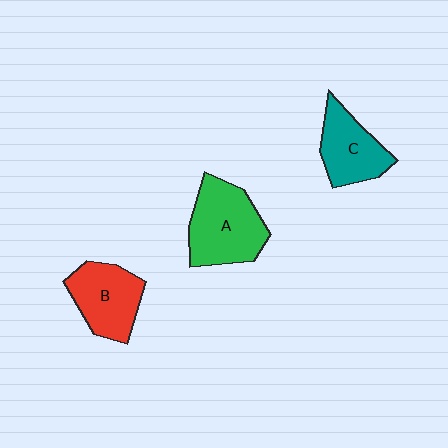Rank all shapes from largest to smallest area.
From largest to smallest: A (green), B (red), C (teal).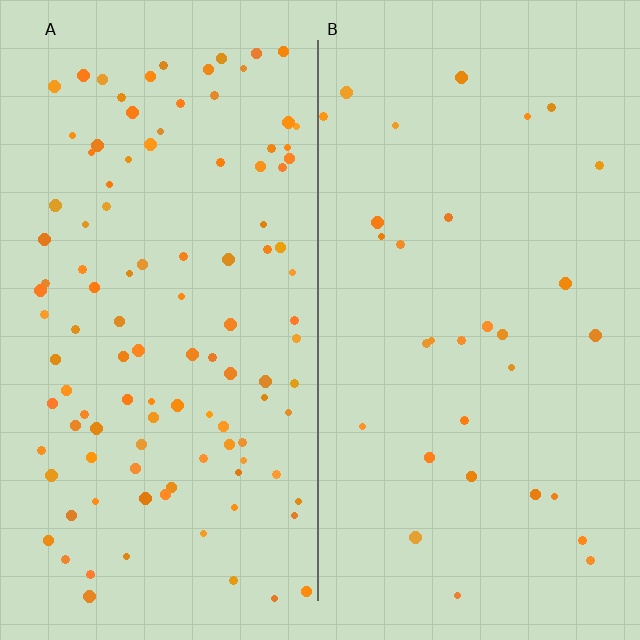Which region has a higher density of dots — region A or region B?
A (the left).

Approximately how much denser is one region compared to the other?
Approximately 3.6× — region A over region B.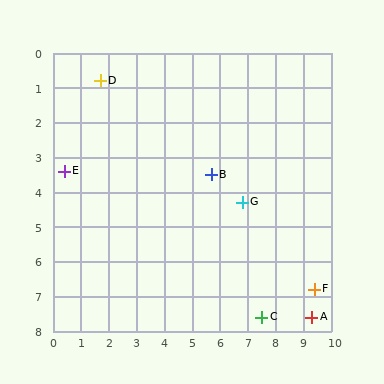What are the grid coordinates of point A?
Point A is at approximately (9.3, 7.6).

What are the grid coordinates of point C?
Point C is at approximately (7.5, 7.6).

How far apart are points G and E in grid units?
Points G and E are about 6.5 grid units apart.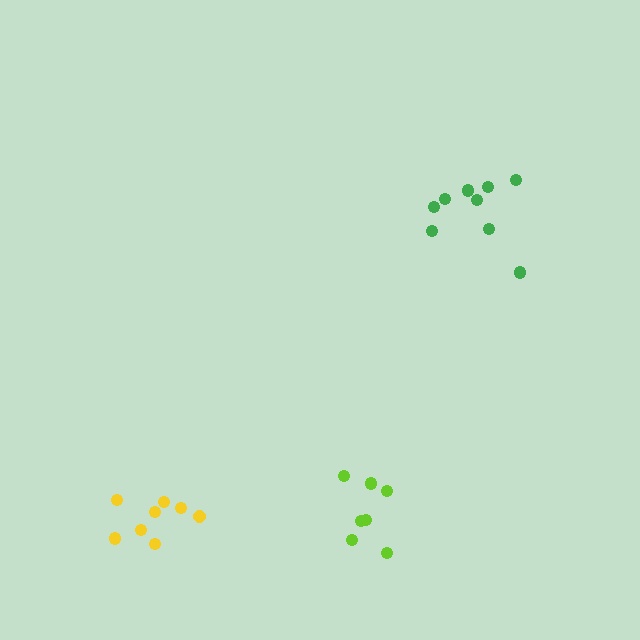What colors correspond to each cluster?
The clusters are colored: green, lime, yellow.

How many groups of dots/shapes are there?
There are 3 groups.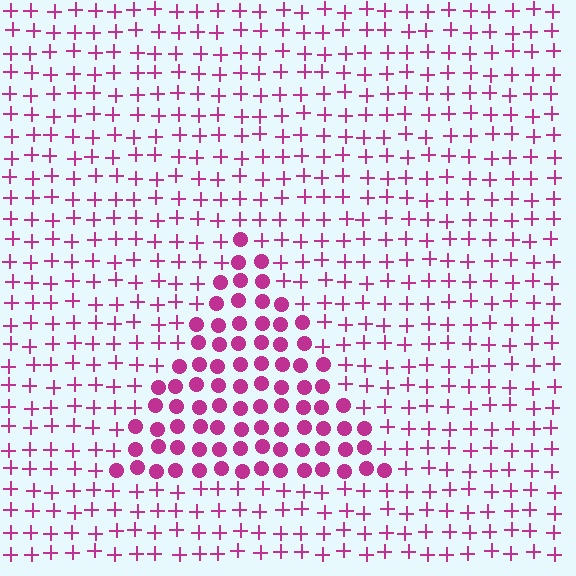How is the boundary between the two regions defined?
The boundary is defined by a change in element shape: circles inside vs. plus signs outside. All elements share the same color and spacing.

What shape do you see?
I see a triangle.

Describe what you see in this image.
The image is filled with small magenta elements arranged in a uniform grid. A triangle-shaped region contains circles, while the surrounding area contains plus signs. The boundary is defined purely by the change in element shape.